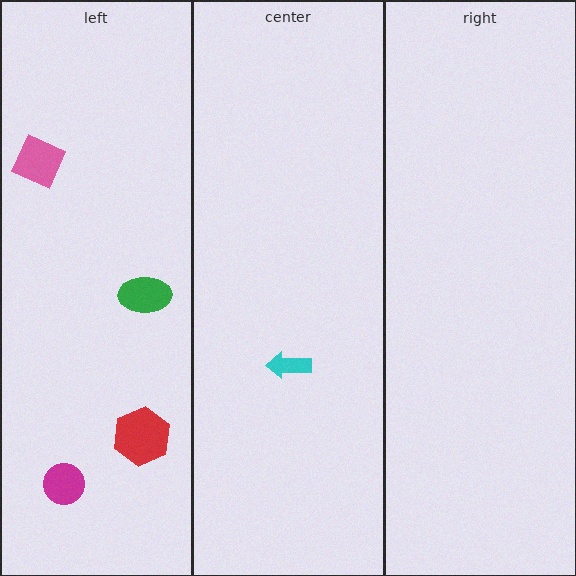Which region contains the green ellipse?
The left region.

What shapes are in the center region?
The cyan arrow.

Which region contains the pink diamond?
The left region.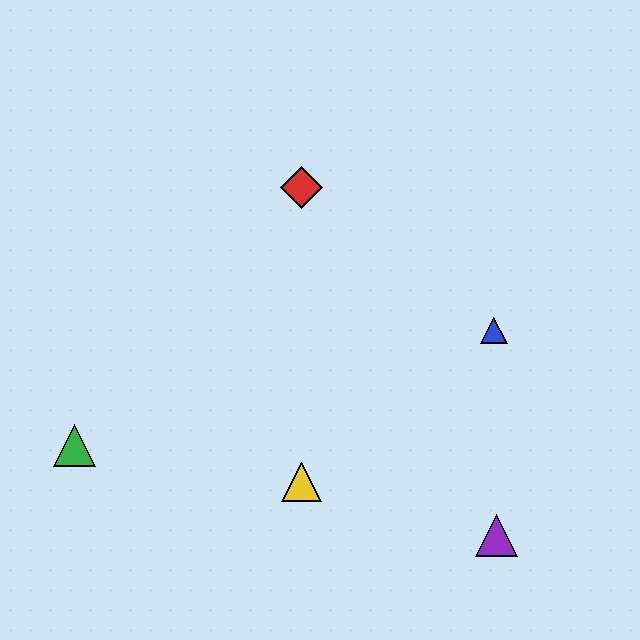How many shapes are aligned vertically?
2 shapes (the red diamond, the yellow triangle) are aligned vertically.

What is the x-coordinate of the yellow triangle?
The yellow triangle is at x≈301.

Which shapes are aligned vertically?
The red diamond, the yellow triangle are aligned vertically.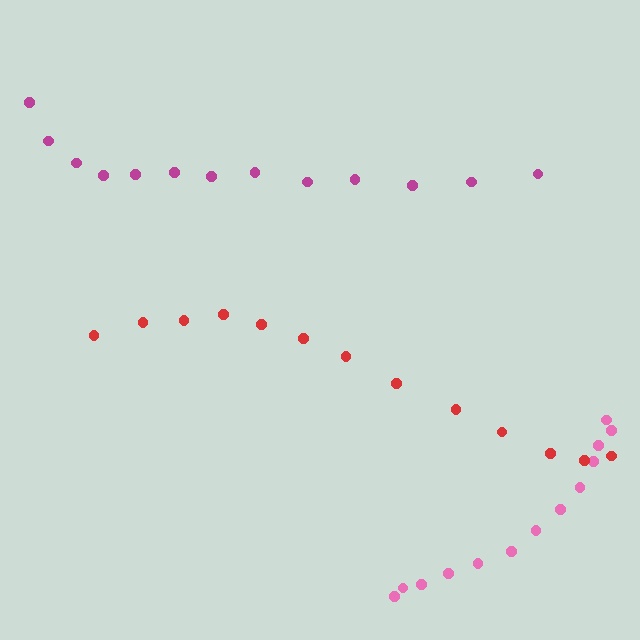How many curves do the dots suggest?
There are 3 distinct paths.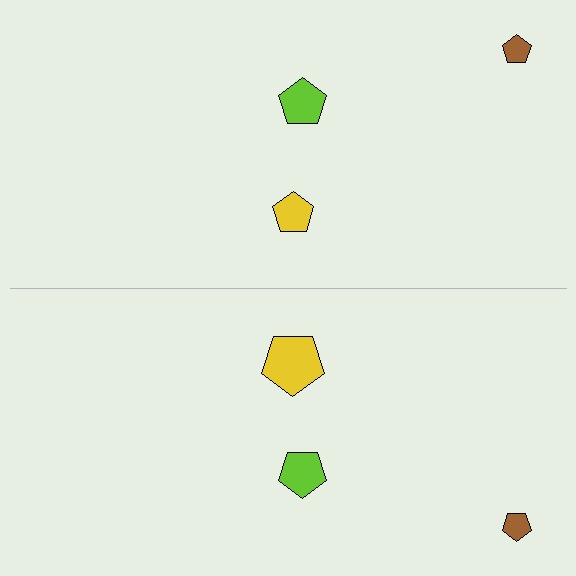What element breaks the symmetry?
The yellow pentagon on the bottom side has a different size than its mirror counterpart.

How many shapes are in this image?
There are 6 shapes in this image.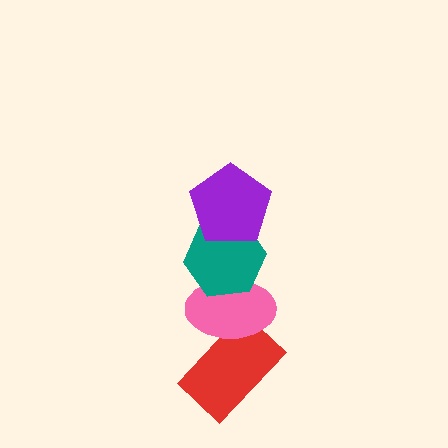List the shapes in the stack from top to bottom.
From top to bottom: the purple pentagon, the teal hexagon, the pink ellipse, the red rectangle.